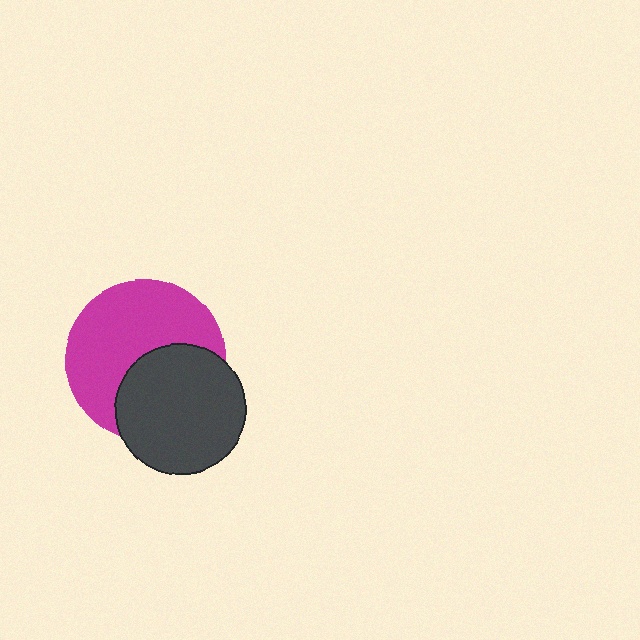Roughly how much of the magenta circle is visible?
About half of it is visible (roughly 60%).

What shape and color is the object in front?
The object in front is a dark gray circle.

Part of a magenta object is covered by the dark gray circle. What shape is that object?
It is a circle.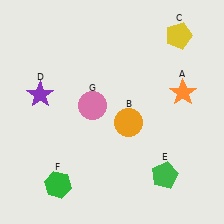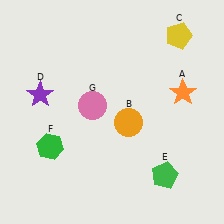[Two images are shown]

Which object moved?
The green hexagon (F) moved up.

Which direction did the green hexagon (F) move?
The green hexagon (F) moved up.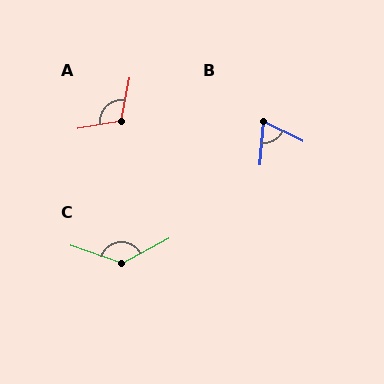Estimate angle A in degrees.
Approximately 112 degrees.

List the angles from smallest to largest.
B (68°), A (112°), C (133°).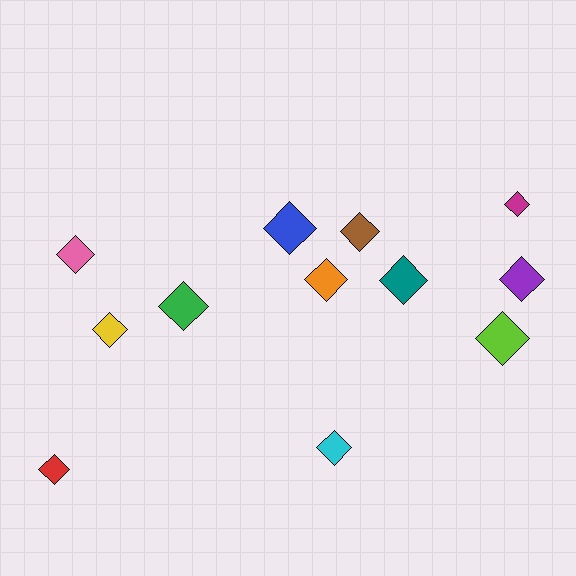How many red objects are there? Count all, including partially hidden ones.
There is 1 red object.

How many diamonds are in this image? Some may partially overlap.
There are 12 diamonds.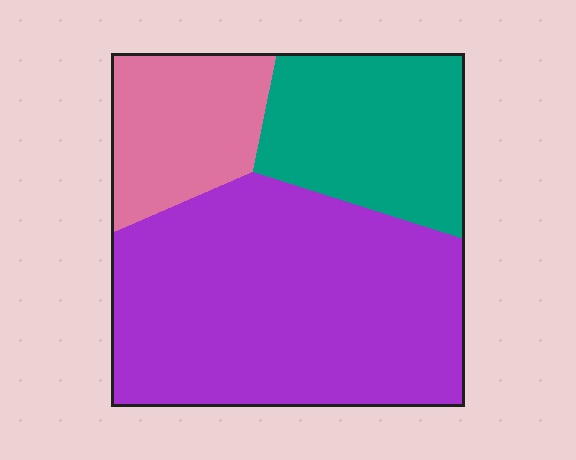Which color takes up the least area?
Pink, at roughly 20%.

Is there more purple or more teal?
Purple.